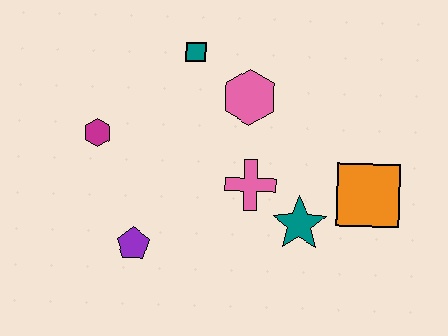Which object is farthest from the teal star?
The magenta hexagon is farthest from the teal star.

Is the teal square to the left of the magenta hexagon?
No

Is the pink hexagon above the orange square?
Yes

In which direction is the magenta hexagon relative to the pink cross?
The magenta hexagon is to the left of the pink cross.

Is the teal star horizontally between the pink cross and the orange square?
Yes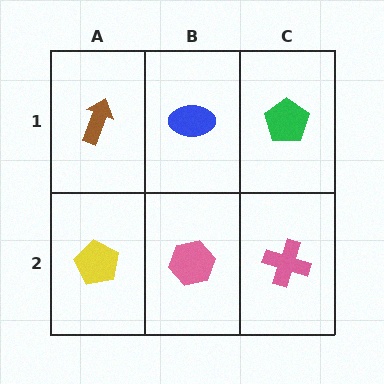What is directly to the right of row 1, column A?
A blue ellipse.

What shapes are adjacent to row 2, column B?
A blue ellipse (row 1, column B), a yellow pentagon (row 2, column A), a pink cross (row 2, column C).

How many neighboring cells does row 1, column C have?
2.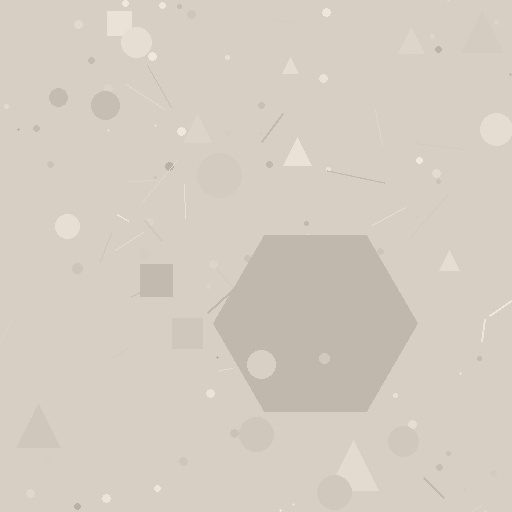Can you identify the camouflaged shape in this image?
The camouflaged shape is a hexagon.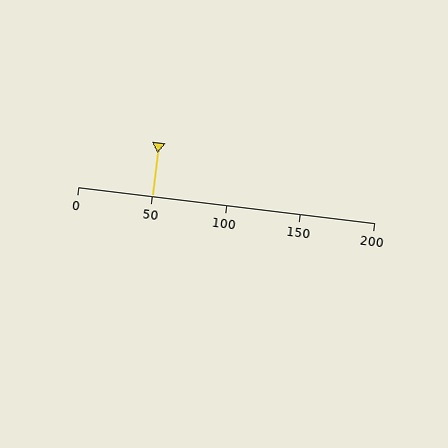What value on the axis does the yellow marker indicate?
The marker indicates approximately 50.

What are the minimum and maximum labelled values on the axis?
The axis runs from 0 to 200.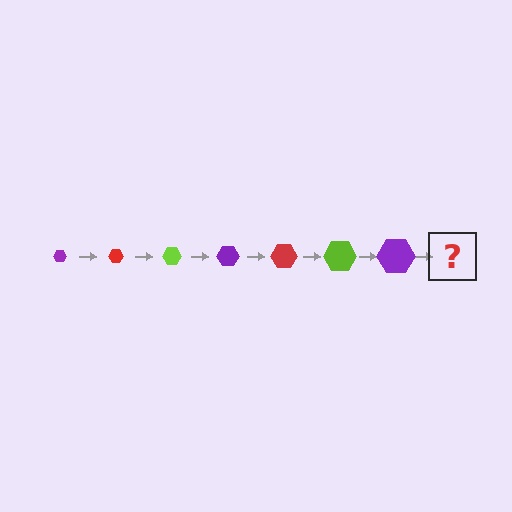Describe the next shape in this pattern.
It should be a red hexagon, larger than the previous one.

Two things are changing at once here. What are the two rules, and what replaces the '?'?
The two rules are that the hexagon grows larger each step and the color cycles through purple, red, and lime. The '?' should be a red hexagon, larger than the previous one.